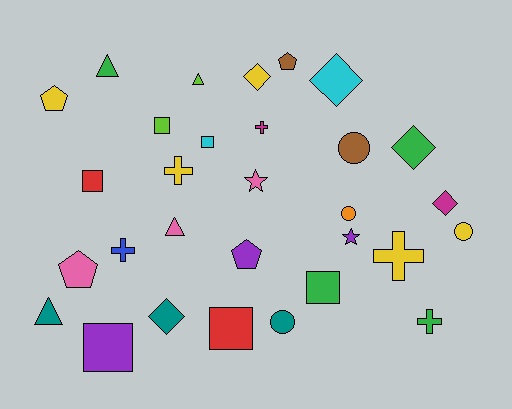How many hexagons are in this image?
There are no hexagons.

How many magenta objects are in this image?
There are 2 magenta objects.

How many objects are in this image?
There are 30 objects.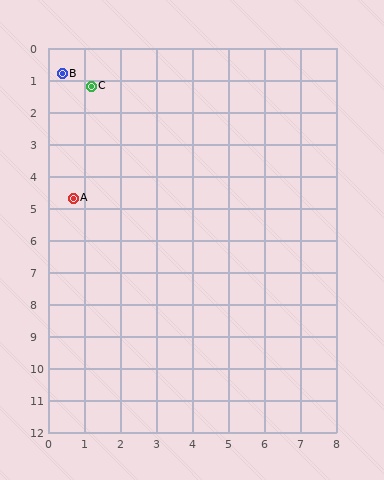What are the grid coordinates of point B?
Point B is at approximately (0.4, 0.8).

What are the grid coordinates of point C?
Point C is at approximately (1.2, 1.2).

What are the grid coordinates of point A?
Point A is at approximately (0.7, 4.7).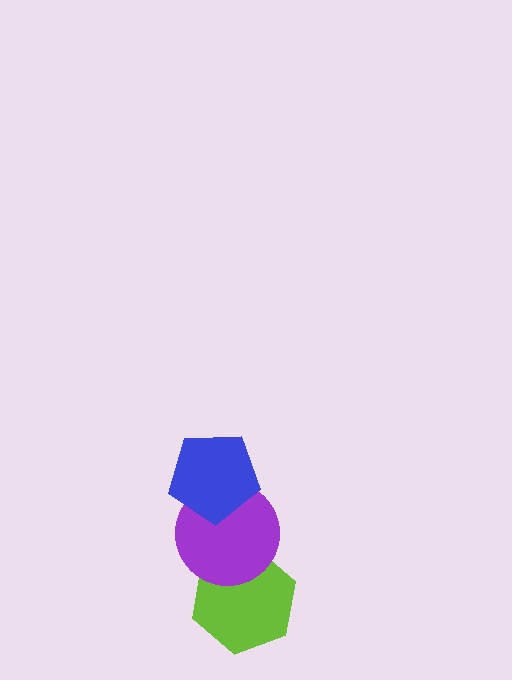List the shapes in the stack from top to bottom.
From top to bottom: the blue pentagon, the purple circle, the lime hexagon.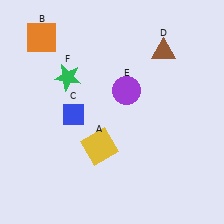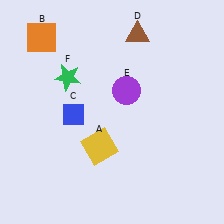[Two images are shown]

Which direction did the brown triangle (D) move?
The brown triangle (D) moved left.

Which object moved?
The brown triangle (D) moved left.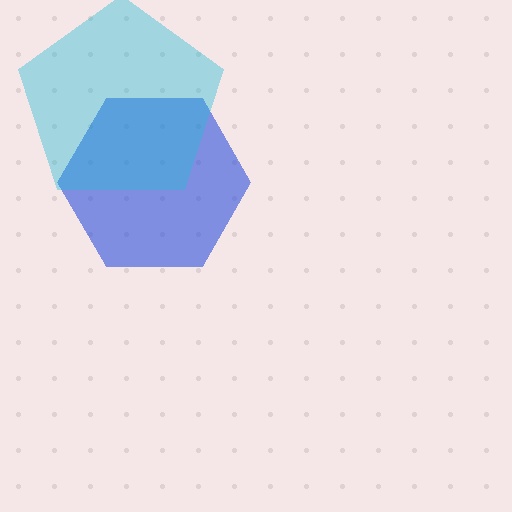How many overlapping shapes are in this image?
There are 2 overlapping shapes in the image.